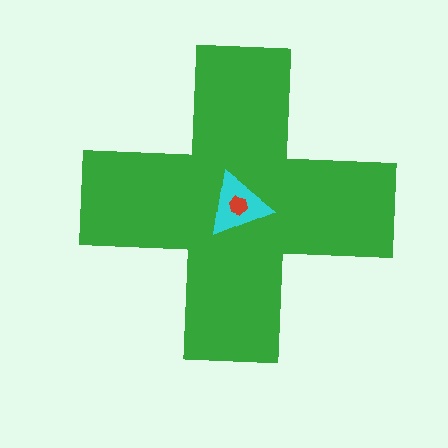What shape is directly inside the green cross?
The cyan triangle.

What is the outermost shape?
The green cross.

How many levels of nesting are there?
3.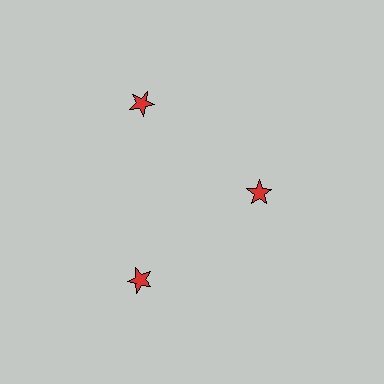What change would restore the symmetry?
The symmetry would be restored by moving it outward, back onto the ring so that all 3 stars sit at equal angles and equal distance from the center.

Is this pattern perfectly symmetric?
No. The 3 red stars are arranged in a ring, but one element near the 3 o'clock position is pulled inward toward the center, breaking the 3-fold rotational symmetry.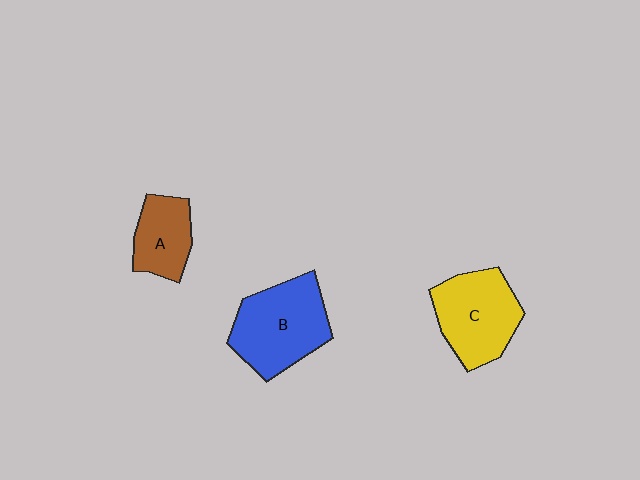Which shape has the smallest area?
Shape A (brown).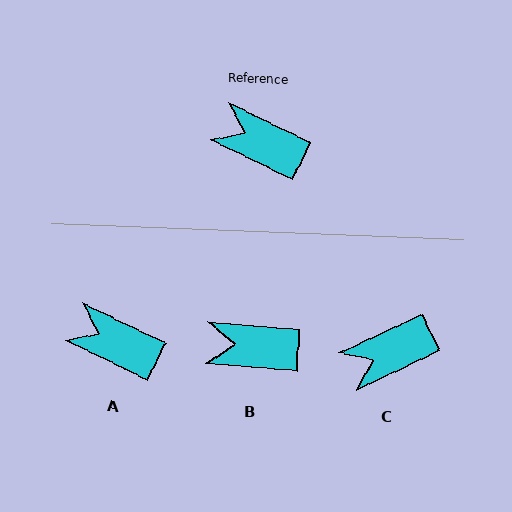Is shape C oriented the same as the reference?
No, it is off by about 51 degrees.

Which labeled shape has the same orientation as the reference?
A.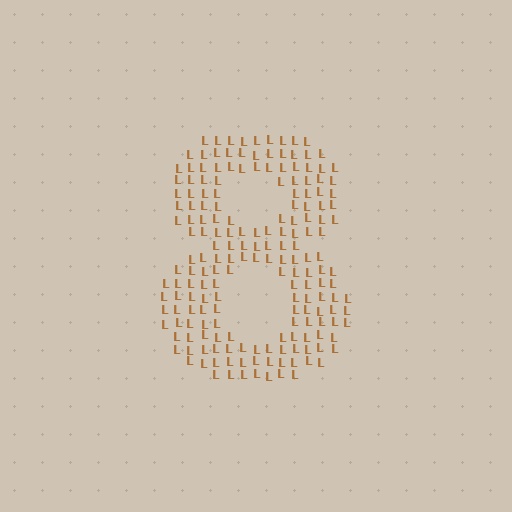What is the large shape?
The large shape is the digit 8.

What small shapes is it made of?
It is made of small letter L's.